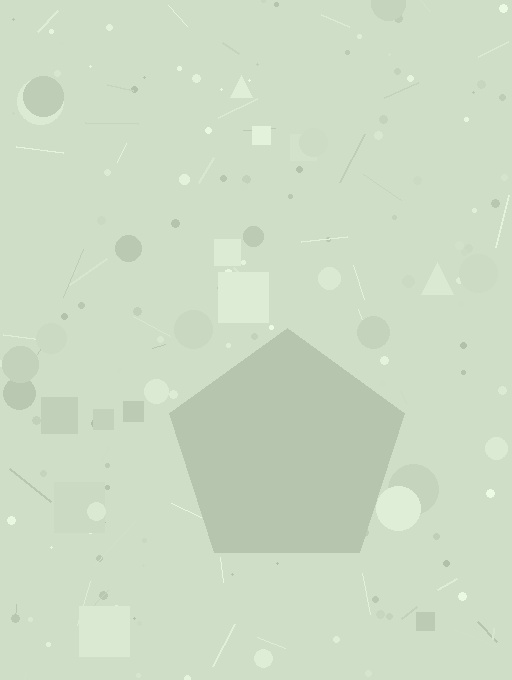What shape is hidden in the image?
A pentagon is hidden in the image.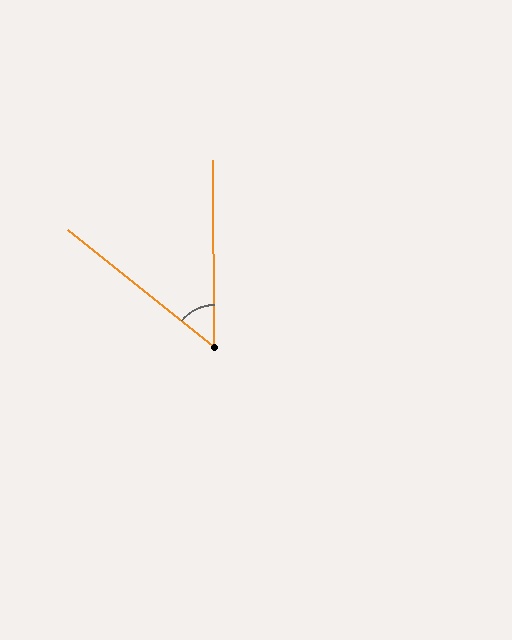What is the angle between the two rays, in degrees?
Approximately 51 degrees.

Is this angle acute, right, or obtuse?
It is acute.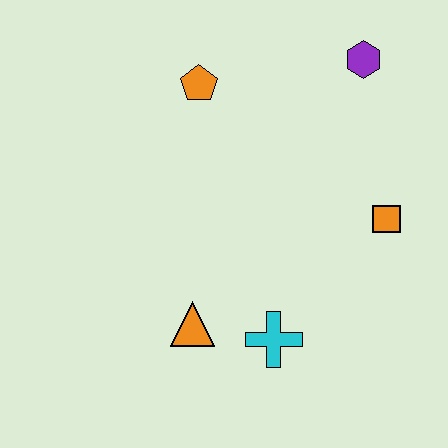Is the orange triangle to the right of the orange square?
No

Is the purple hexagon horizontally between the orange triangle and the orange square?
Yes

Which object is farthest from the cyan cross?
The purple hexagon is farthest from the cyan cross.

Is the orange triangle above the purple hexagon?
No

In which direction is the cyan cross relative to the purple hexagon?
The cyan cross is below the purple hexagon.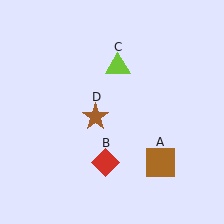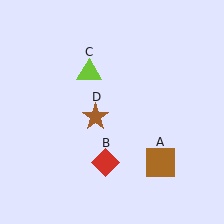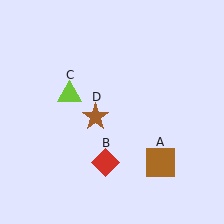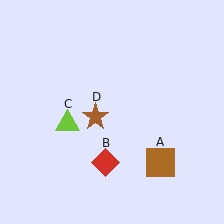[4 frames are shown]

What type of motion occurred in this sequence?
The lime triangle (object C) rotated counterclockwise around the center of the scene.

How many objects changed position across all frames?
1 object changed position: lime triangle (object C).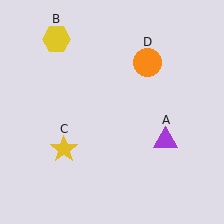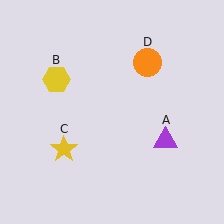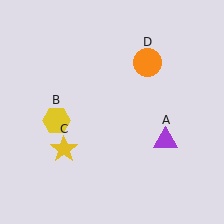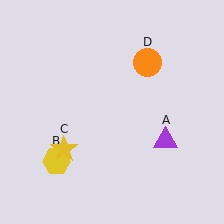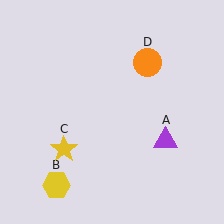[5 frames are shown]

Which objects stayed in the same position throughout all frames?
Purple triangle (object A) and yellow star (object C) and orange circle (object D) remained stationary.